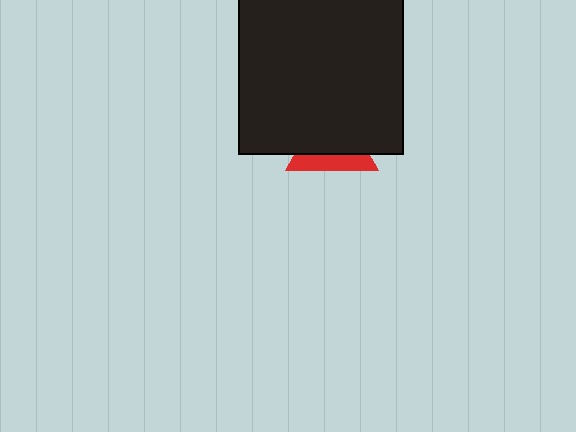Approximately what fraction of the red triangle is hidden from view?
Roughly 65% of the red triangle is hidden behind the black square.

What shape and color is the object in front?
The object in front is a black square.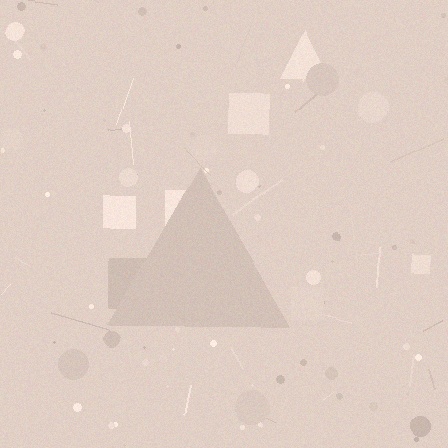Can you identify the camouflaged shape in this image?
The camouflaged shape is a triangle.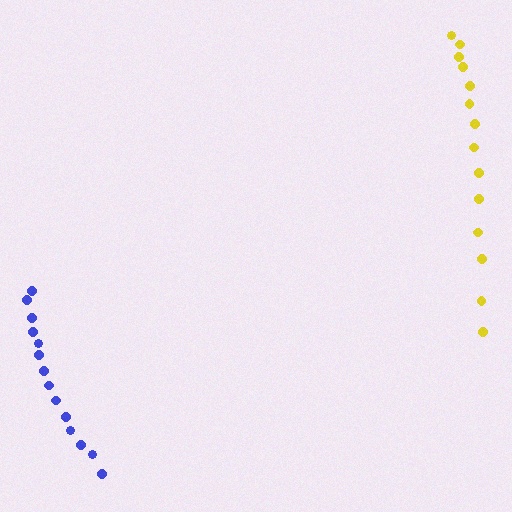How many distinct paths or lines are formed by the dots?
There are 2 distinct paths.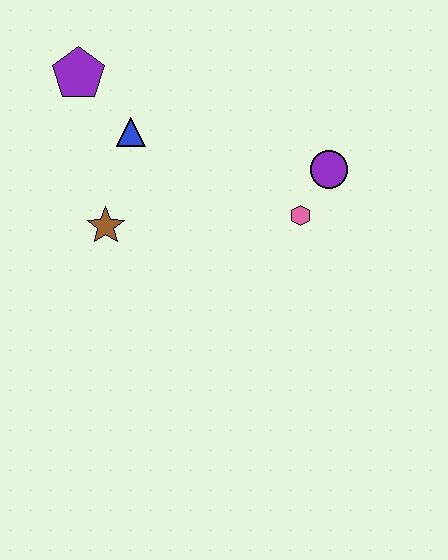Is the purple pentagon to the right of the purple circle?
No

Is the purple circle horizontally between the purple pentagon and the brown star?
No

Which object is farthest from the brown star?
The purple circle is farthest from the brown star.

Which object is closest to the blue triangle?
The purple pentagon is closest to the blue triangle.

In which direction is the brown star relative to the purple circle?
The brown star is to the left of the purple circle.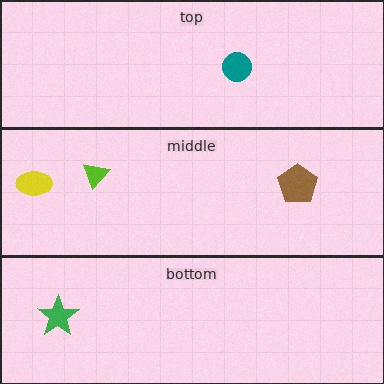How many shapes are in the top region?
1.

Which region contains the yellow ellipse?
The middle region.